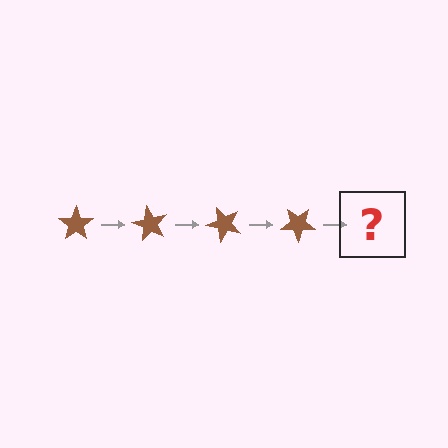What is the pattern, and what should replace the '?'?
The pattern is that the star rotates 60 degrees each step. The '?' should be a brown star rotated 240 degrees.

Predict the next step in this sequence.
The next step is a brown star rotated 240 degrees.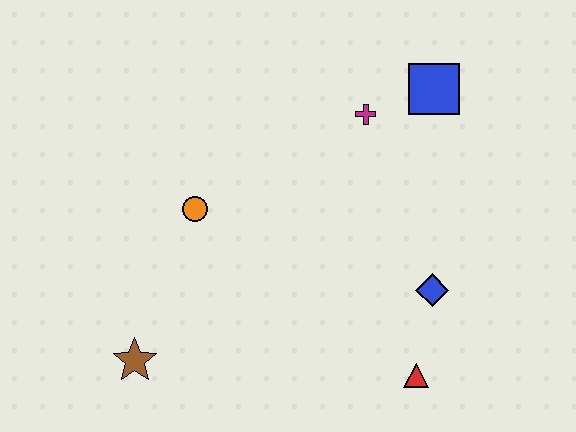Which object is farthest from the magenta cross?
The brown star is farthest from the magenta cross.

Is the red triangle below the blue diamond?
Yes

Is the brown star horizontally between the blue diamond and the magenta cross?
No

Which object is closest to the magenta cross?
The blue square is closest to the magenta cross.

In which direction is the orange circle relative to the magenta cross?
The orange circle is to the left of the magenta cross.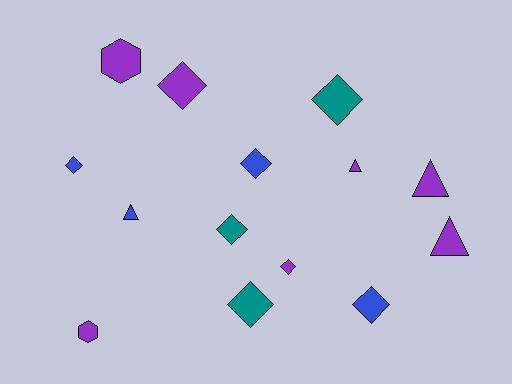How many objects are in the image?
There are 14 objects.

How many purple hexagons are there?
There are 2 purple hexagons.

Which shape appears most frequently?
Diamond, with 8 objects.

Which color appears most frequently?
Purple, with 7 objects.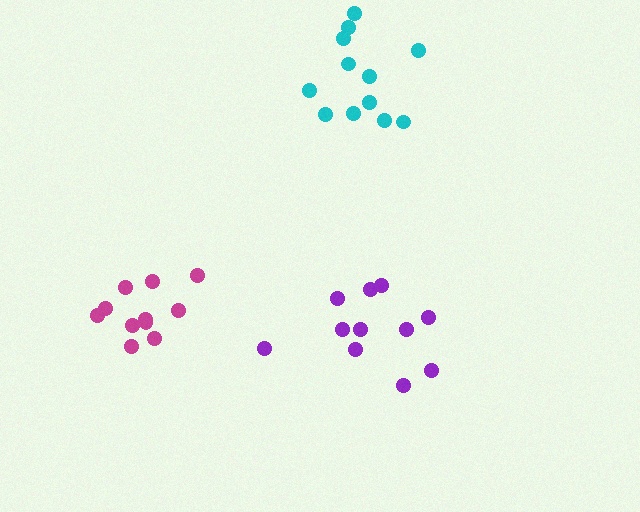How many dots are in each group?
Group 1: 12 dots, Group 2: 11 dots, Group 3: 11 dots (34 total).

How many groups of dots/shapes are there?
There are 3 groups.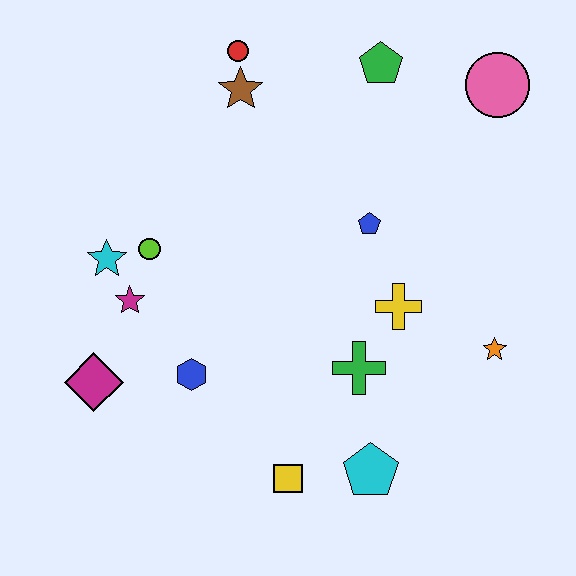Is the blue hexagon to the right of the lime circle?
Yes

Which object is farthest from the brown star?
The cyan pentagon is farthest from the brown star.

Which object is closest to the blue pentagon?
The yellow cross is closest to the blue pentagon.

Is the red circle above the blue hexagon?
Yes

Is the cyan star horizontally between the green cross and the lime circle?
No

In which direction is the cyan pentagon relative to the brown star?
The cyan pentagon is below the brown star.